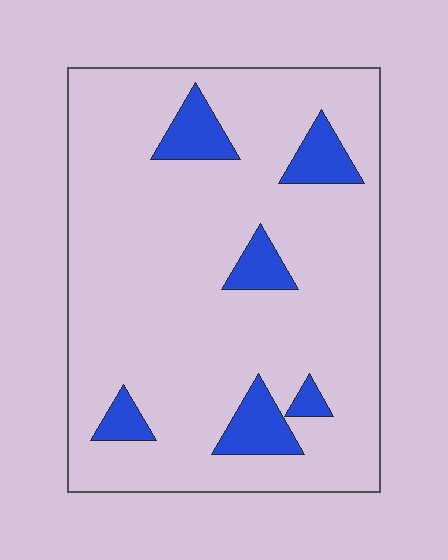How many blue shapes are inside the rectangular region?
6.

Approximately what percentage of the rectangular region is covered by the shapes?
Approximately 10%.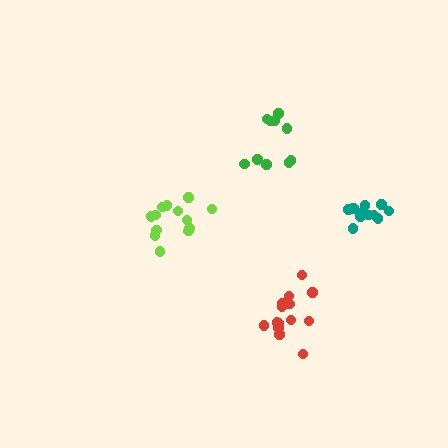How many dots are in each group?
Group 1: 10 dots, Group 2: 15 dots, Group 3: 11 dots, Group 4: 13 dots (49 total).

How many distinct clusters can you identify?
There are 4 distinct clusters.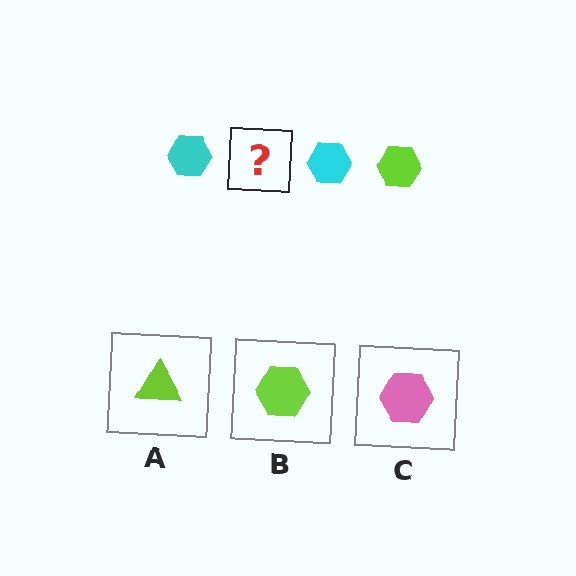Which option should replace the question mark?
Option B.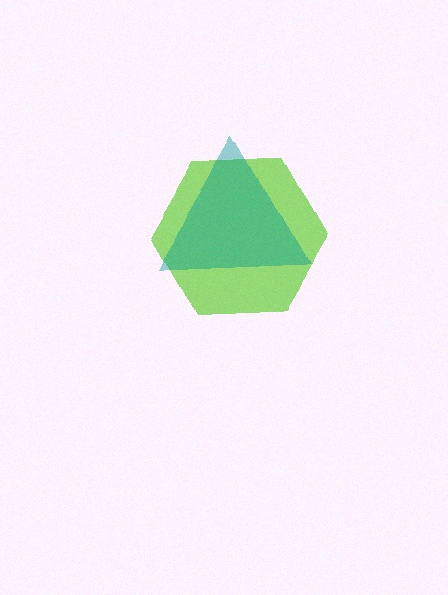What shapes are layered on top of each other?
The layered shapes are: a lime hexagon, a teal triangle.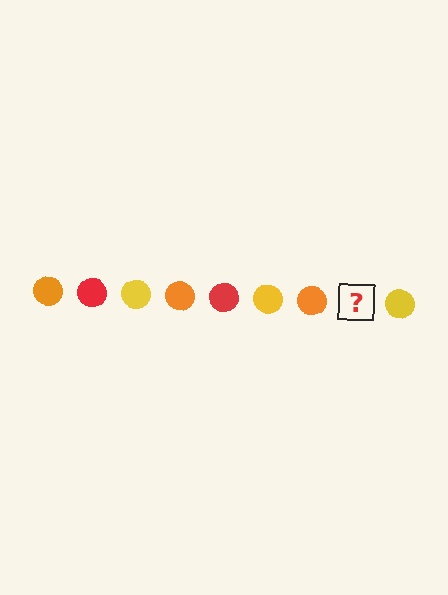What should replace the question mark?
The question mark should be replaced with a red circle.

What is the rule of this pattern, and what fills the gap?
The rule is that the pattern cycles through orange, red, yellow circles. The gap should be filled with a red circle.